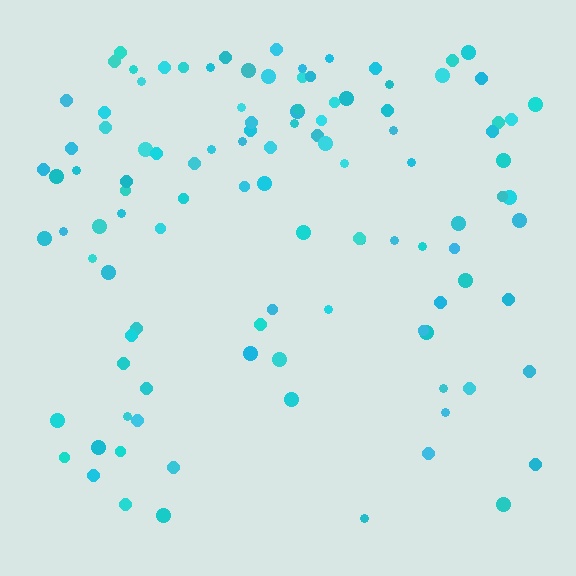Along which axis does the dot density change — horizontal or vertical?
Vertical.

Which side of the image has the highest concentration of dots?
The top.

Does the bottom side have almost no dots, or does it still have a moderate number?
Still a moderate number, just noticeably fewer than the top.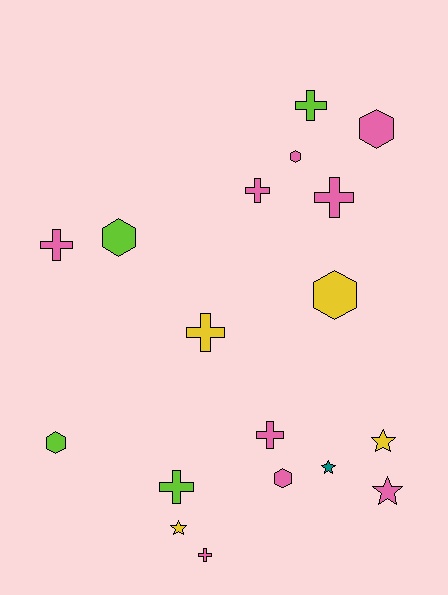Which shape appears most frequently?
Cross, with 8 objects.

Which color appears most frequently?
Pink, with 9 objects.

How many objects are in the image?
There are 18 objects.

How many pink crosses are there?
There are 5 pink crosses.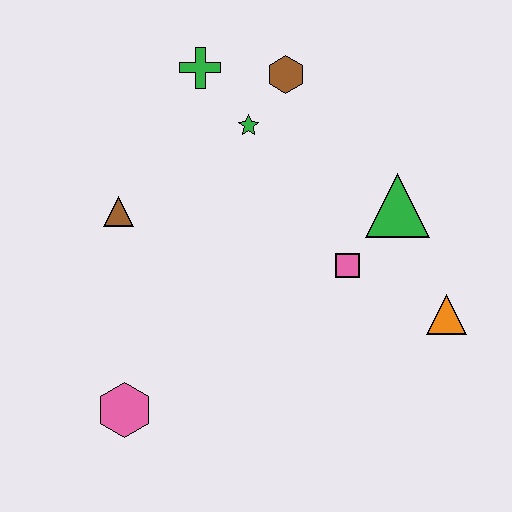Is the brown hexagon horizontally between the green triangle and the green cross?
Yes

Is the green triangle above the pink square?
Yes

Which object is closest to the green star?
The brown hexagon is closest to the green star.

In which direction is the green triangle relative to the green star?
The green triangle is to the right of the green star.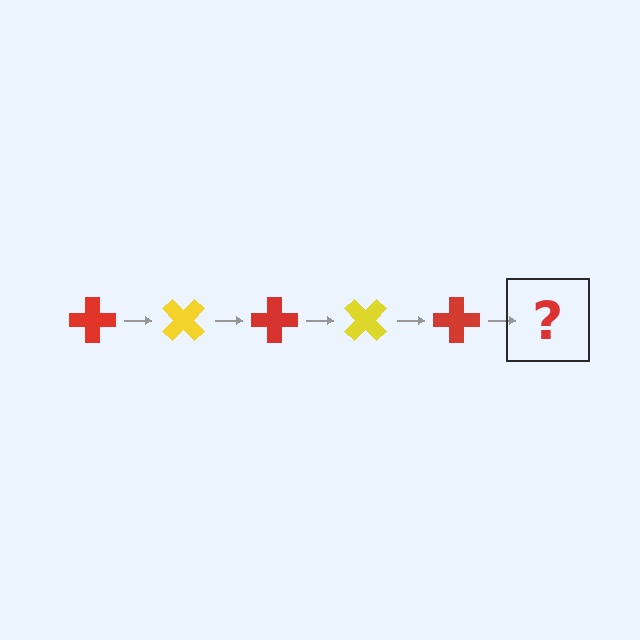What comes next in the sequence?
The next element should be a yellow cross, rotated 225 degrees from the start.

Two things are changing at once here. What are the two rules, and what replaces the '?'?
The two rules are that it rotates 45 degrees each step and the color cycles through red and yellow. The '?' should be a yellow cross, rotated 225 degrees from the start.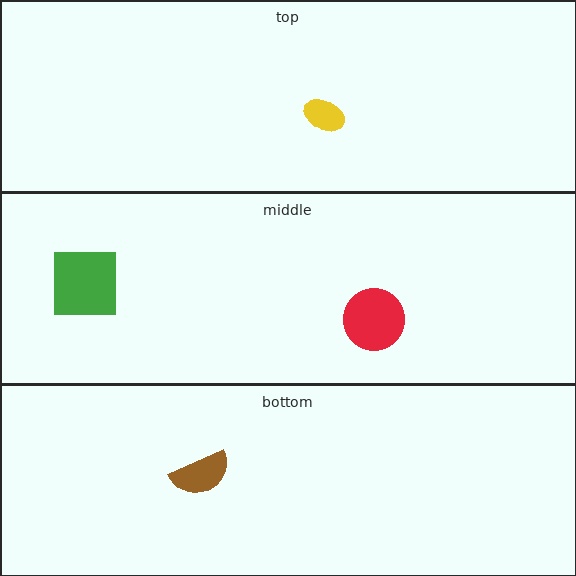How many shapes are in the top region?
1.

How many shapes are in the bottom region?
1.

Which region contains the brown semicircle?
The bottom region.